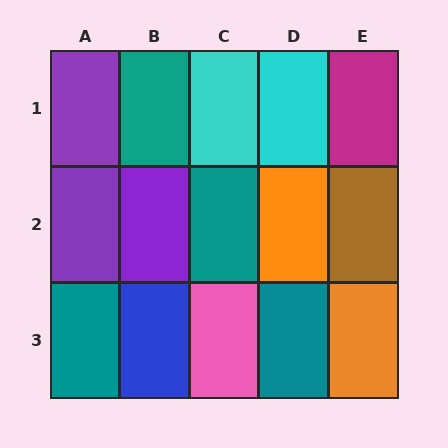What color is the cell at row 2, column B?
Purple.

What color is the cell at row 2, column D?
Orange.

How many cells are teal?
4 cells are teal.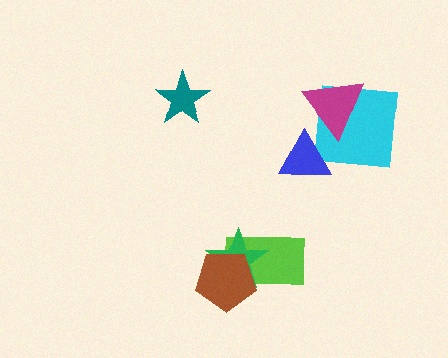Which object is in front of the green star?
The brown pentagon is in front of the green star.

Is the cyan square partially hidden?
Yes, it is partially covered by another shape.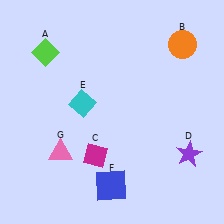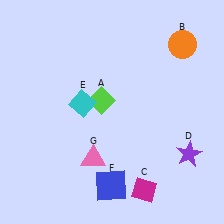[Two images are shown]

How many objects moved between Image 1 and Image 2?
3 objects moved between the two images.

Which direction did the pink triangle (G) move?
The pink triangle (G) moved right.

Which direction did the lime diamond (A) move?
The lime diamond (A) moved right.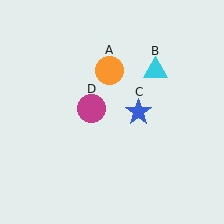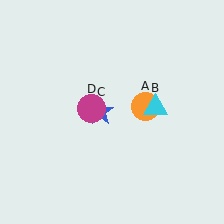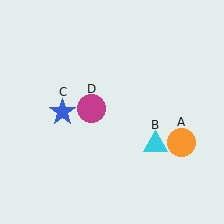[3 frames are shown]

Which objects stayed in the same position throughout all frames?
Magenta circle (object D) remained stationary.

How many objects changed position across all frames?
3 objects changed position: orange circle (object A), cyan triangle (object B), blue star (object C).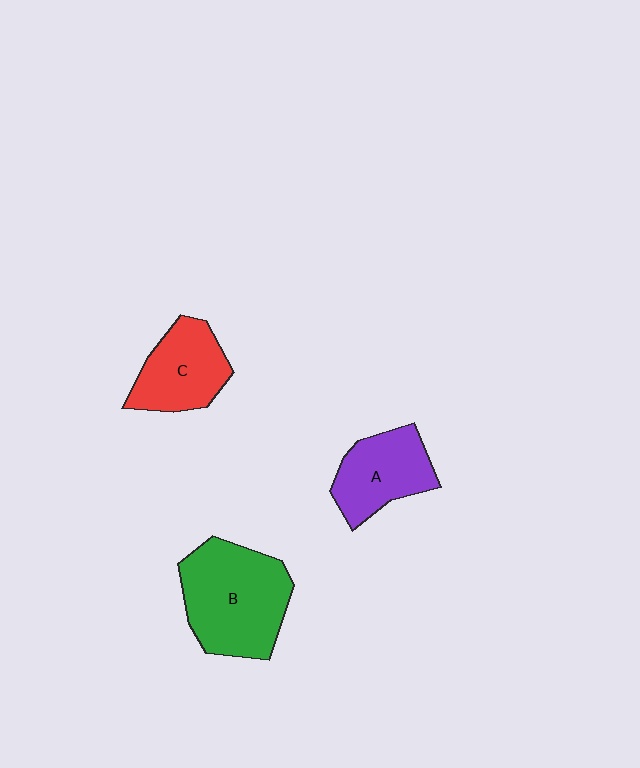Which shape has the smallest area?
Shape C (red).